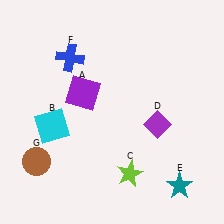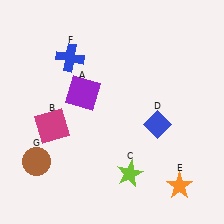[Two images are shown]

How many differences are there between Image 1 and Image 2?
There are 3 differences between the two images.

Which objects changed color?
B changed from cyan to magenta. D changed from purple to blue. E changed from teal to orange.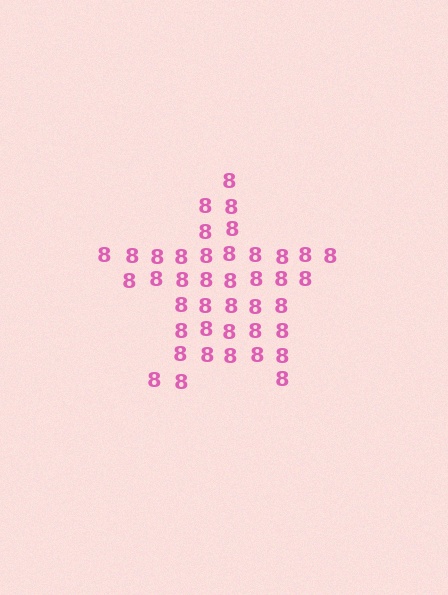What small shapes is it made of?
It is made of small digit 8's.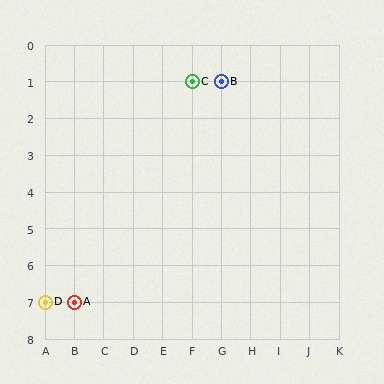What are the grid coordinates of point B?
Point B is at grid coordinates (G, 1).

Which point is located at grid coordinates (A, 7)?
Point D is at (A, 7).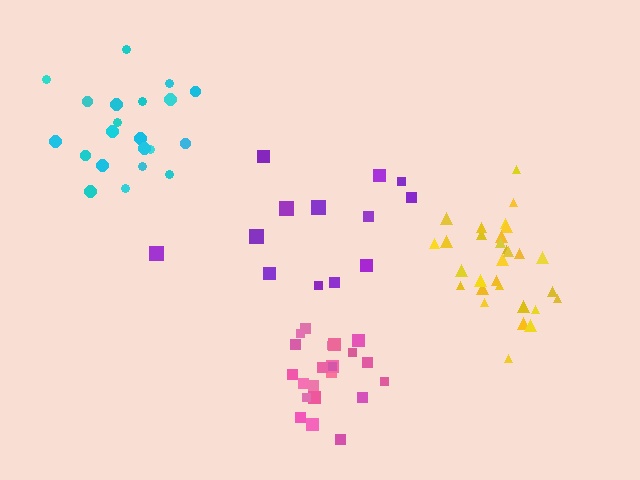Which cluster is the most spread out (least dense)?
Purple.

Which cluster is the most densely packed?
Pink.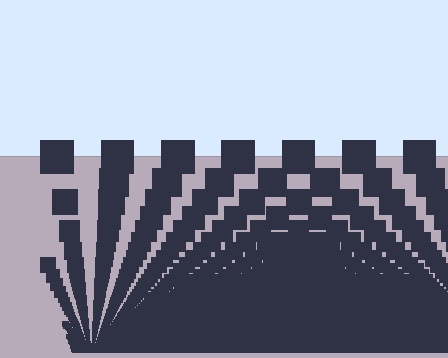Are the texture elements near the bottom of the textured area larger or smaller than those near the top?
Smaller. The gradient is inverted — elements near the bottom are smaller and denser.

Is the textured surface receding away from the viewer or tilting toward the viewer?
The surface appears to tilt toward the viewer. Texture elements get larger and sparser toward the top.